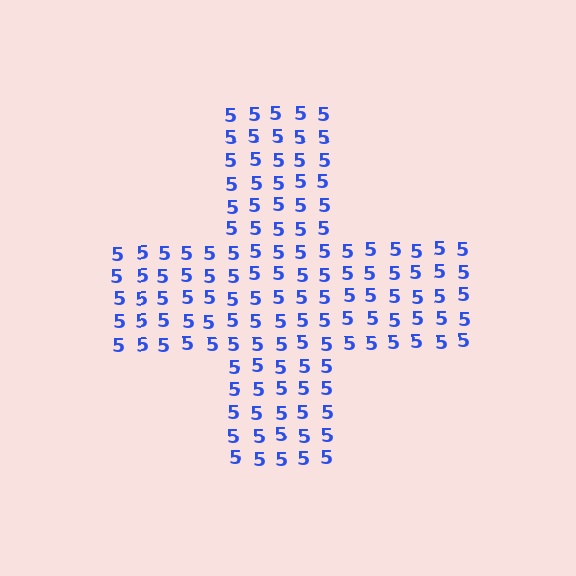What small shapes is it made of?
It is made of small digit 5's.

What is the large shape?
The large shape is a cross.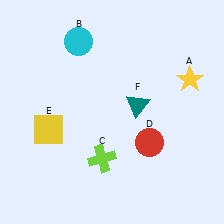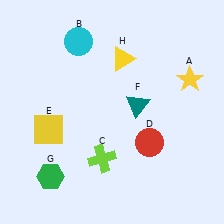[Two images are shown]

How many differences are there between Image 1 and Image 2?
There are 2 differences between the two images.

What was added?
A green hexagon (G), a yellow triangle (H) were added in Image 2.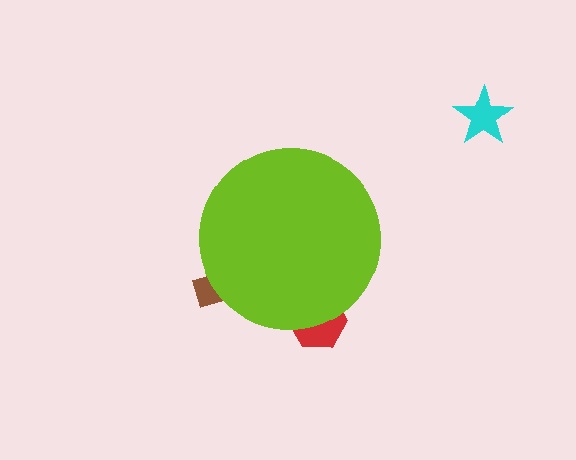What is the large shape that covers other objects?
A lime circle.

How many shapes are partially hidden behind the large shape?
2 shapes are partially hidden.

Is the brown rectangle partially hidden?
Yes, the brown rectangle is partially hidden behind the lime circle.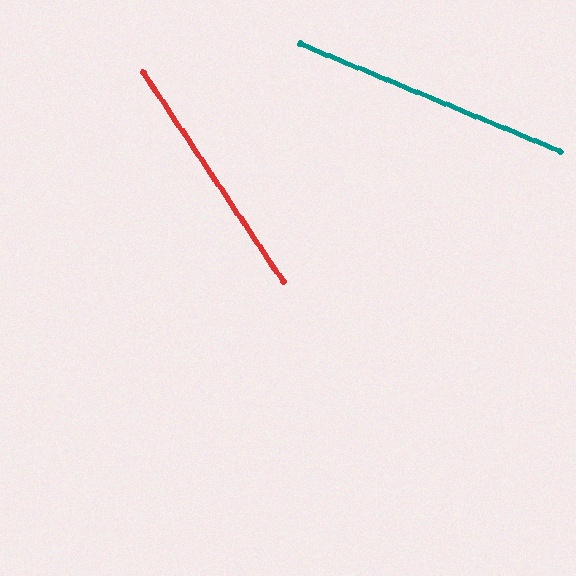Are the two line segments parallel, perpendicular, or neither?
Neither parallel nor perpendicular — they differ by about 34°.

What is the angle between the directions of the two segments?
Approximately 34 degrees.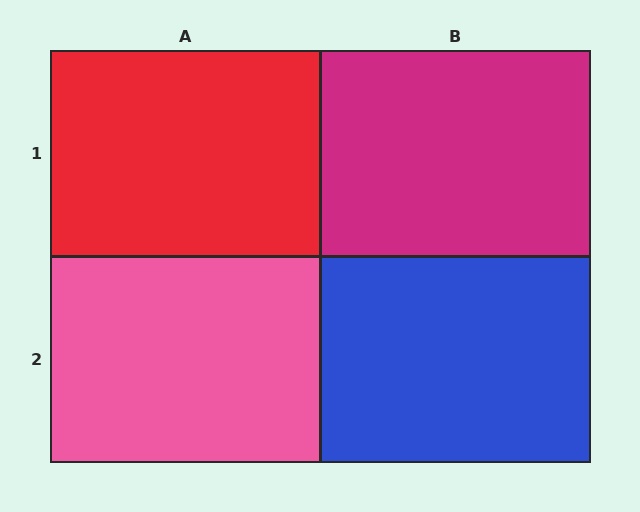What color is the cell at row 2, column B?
Blue.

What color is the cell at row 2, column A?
Pink.